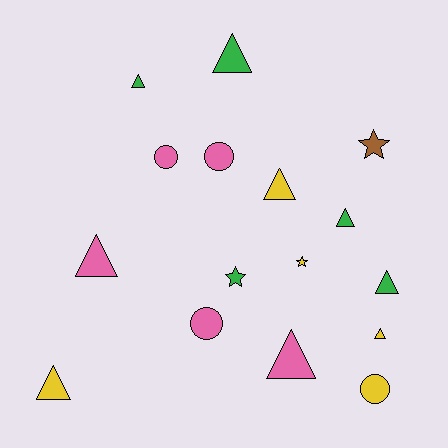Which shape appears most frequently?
Triangle, with 9 objects.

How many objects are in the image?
There are 16 objects.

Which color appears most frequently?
Pink, with 5 objects.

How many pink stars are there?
There are no pink stars.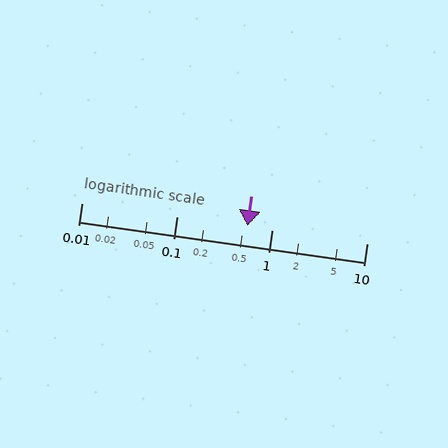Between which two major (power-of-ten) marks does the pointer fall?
The pointer is between 0.1 and 1.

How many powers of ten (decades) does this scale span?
The scale spans 3 decades, from 0.01 to 10.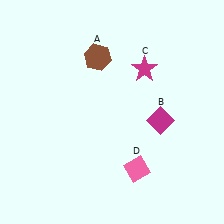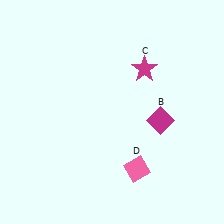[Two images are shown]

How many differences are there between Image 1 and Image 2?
There is 1 difference between the two images.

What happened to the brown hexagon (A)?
The brown hexagon (A) was removed in Image 2. It was in the top-left area of Image 1.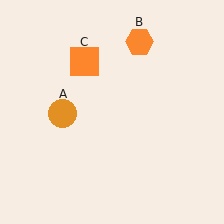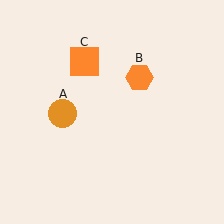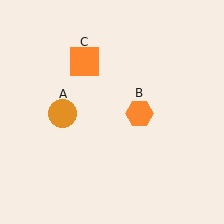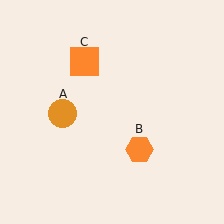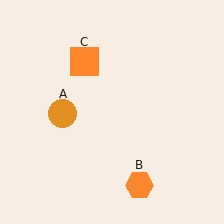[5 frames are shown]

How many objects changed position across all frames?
1 object changed position: orange hexagon (object B).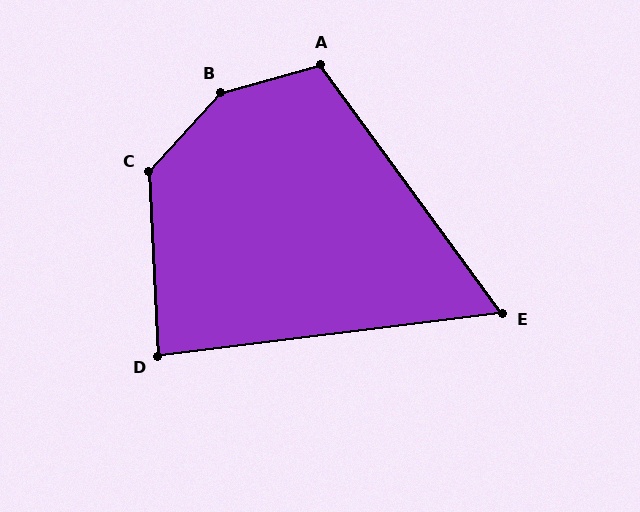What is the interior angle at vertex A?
Approximately 111 degrees (obtuse).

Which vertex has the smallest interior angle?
E, at approximately 61 degrees.